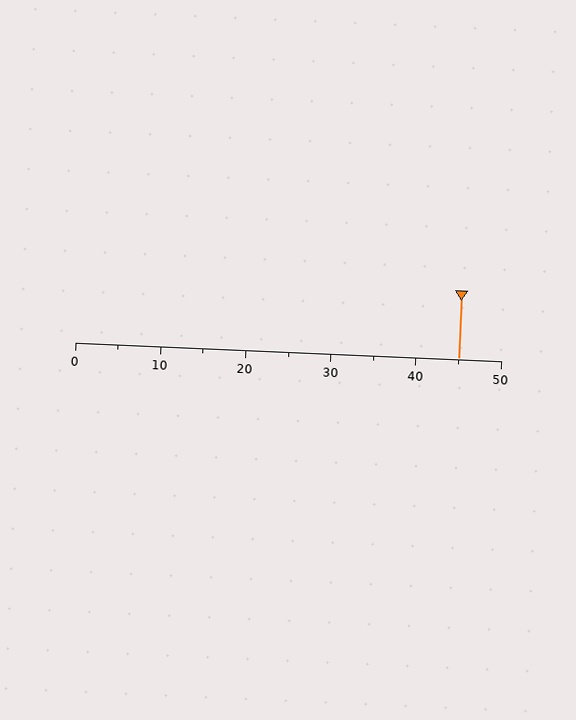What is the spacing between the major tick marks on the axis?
The major ticks are spaced 10 apart.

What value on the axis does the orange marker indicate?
The marker indicates approximately 45.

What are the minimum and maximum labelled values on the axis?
The axis runs from 0 to 50.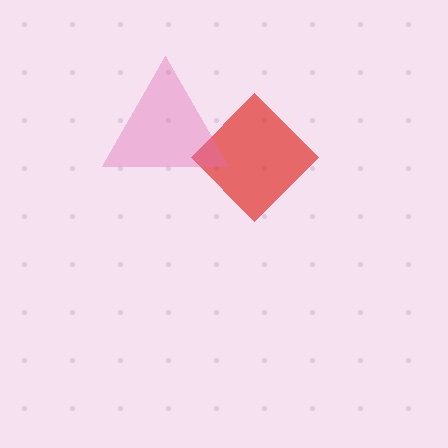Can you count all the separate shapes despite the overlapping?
Yes, there are 2 separate shapes.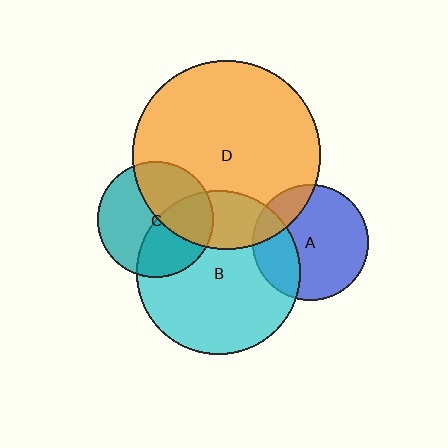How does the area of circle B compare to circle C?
Approximately 2.0 times.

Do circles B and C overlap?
Yes.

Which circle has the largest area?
Circle D (orange).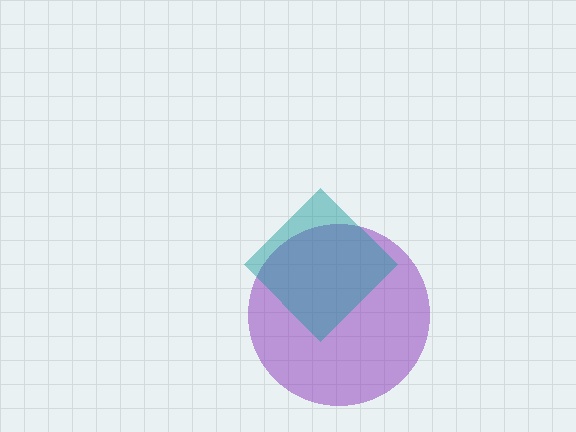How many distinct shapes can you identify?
There are 2 distinct shapes: a purple circle, a teal diamond.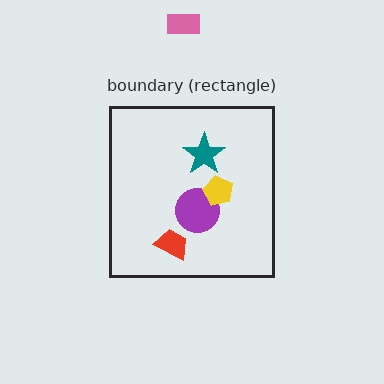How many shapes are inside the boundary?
4 inside, 1 outside.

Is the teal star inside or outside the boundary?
Inside.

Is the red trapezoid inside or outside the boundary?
Inside.